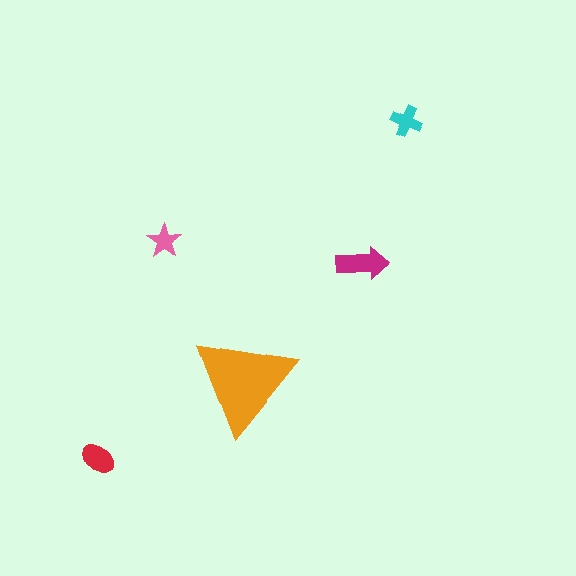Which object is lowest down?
The red ellipse is bottommost.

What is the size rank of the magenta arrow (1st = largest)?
2nd.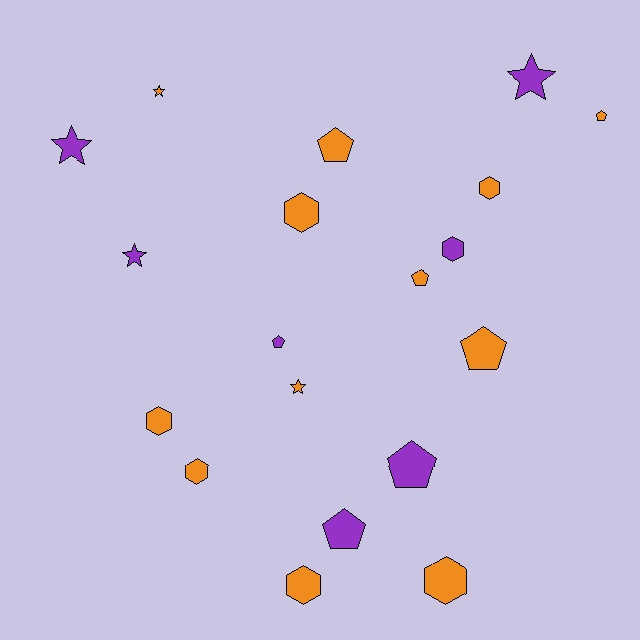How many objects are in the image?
There are 19 objects.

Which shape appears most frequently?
Hexagon, with 7 objects.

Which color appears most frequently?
Orange, with 12 objects.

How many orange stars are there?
There are 2 orange stars.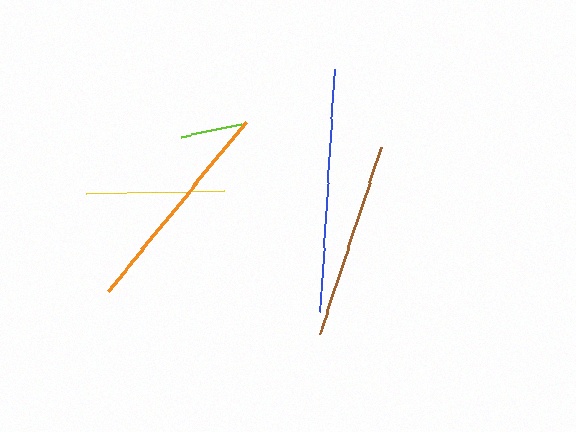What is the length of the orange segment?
The orange segment is approximately 218 pixels long.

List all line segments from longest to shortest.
From longest to shortest: blue, orange, brown, yellow, lime.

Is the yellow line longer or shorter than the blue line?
The blue line is longer than the yellow line.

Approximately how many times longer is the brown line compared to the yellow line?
The brown line is approximately 1.4 times the length of the yellow line.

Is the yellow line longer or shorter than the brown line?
The brown line is longer than the yellow line.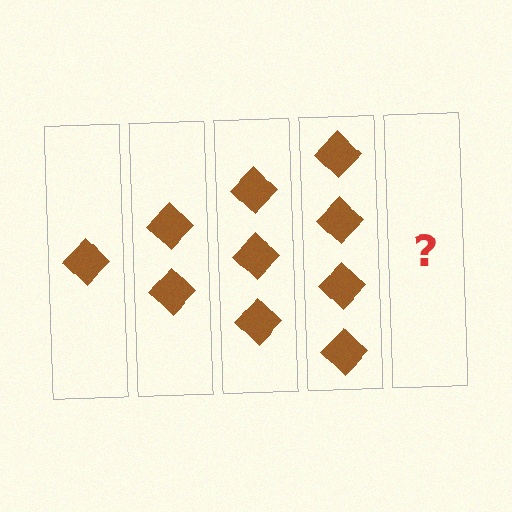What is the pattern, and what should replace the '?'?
The pattern is that each step adds one more diamond. The '?' should be 5 diamonds.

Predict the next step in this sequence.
The next step is 5 diamonds.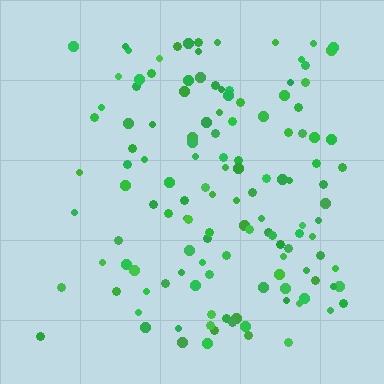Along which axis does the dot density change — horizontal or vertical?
Horizontal.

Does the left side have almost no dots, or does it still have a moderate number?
Still a moderate number, just noticeably fewer than the right.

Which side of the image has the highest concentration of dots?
The right.